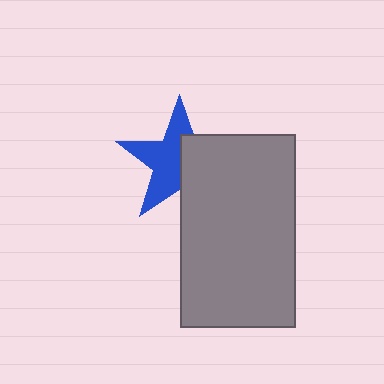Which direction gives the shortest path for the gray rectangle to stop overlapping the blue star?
Moving right gives the shortest separation.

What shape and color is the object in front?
The object in front is a gray rectangle.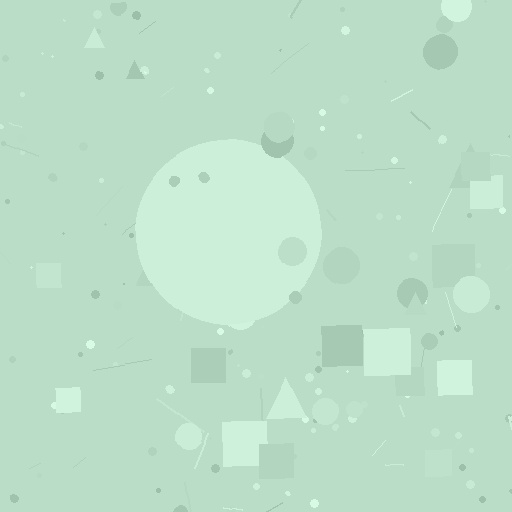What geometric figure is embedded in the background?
A circle is embedded in the background.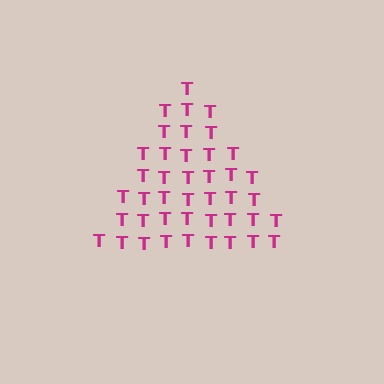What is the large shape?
The large shape is a triangle.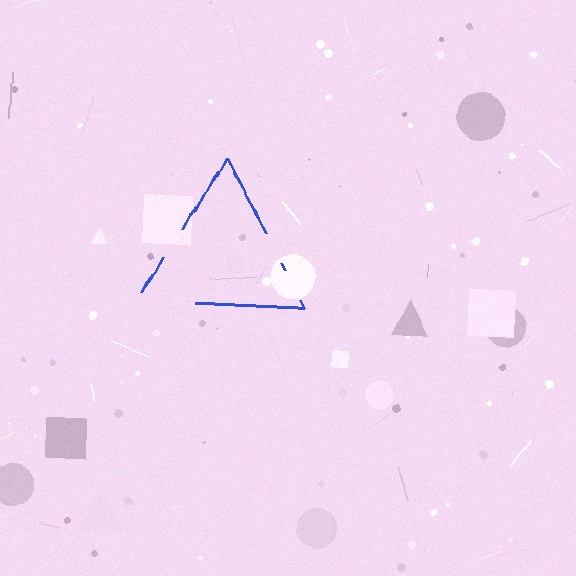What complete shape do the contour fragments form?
The contour fragments form a triangle.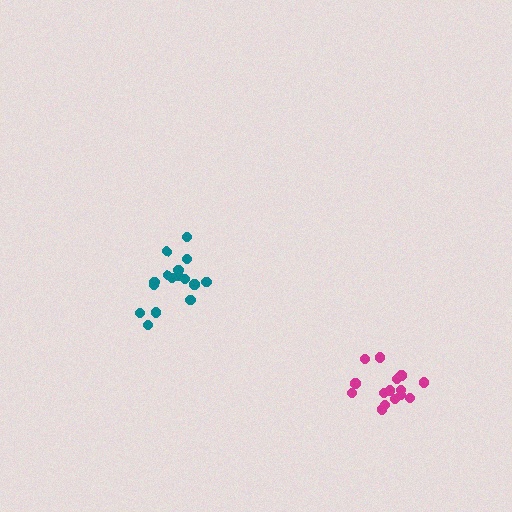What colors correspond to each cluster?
The clusters are colored: magenta, teal.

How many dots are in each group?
Group 1: 15 dots, Group 2: 16 dots (31 total).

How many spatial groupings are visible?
There are 2 spatial groupings.